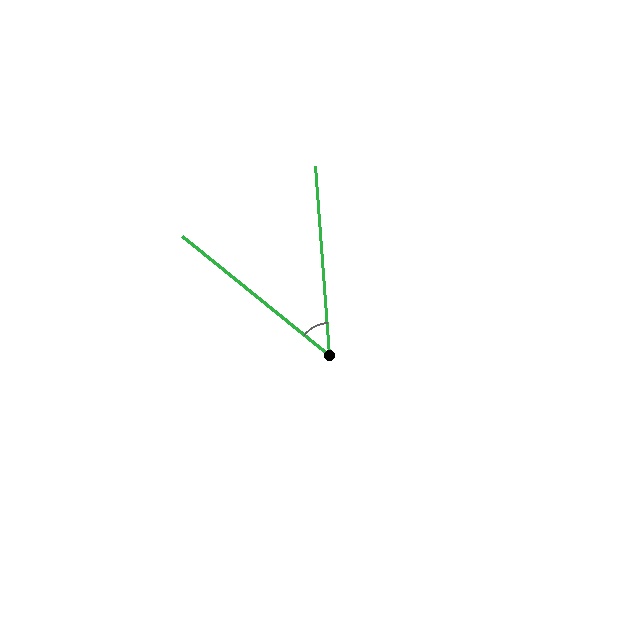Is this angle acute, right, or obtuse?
It is acute.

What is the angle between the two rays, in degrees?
Approximately 47 degrees.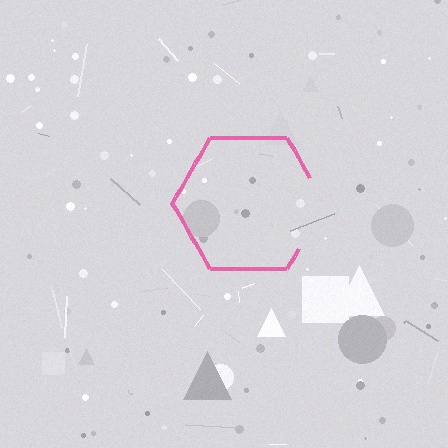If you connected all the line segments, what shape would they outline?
They would outline a hexagon.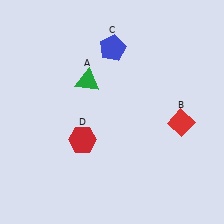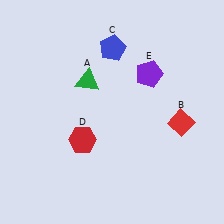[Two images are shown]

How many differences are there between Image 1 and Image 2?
There is 1 difference between the two images.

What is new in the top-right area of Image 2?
A purple pentagon (E) was added in the top-right area of Image 2.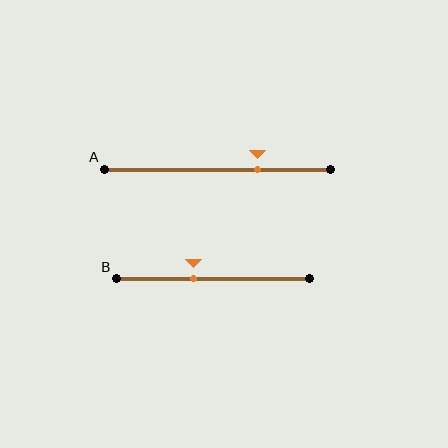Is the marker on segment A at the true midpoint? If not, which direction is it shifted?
No, the marker on segment A is shifted to the right by about 18% of the segment length.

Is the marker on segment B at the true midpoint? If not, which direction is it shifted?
No, the marker on segment B is shifted to the left by about 10% of the segment length.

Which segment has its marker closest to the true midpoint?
Segment B has its marker closest to the true midpoint.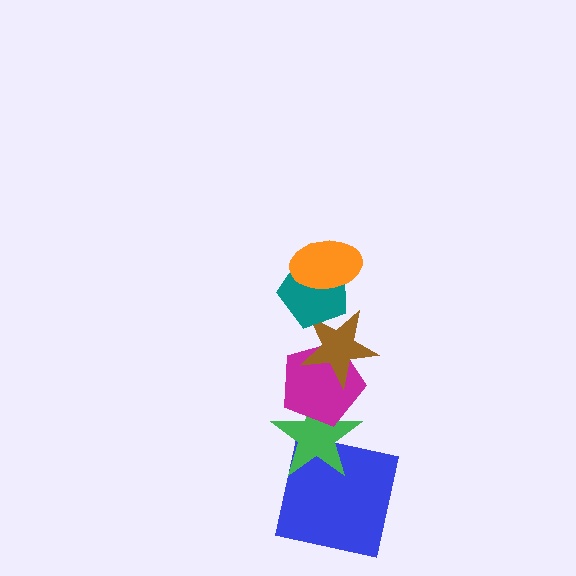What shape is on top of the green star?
The magenta pentagon is on top of the green star.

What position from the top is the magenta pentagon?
The magenta pentagon is 4th from the top.